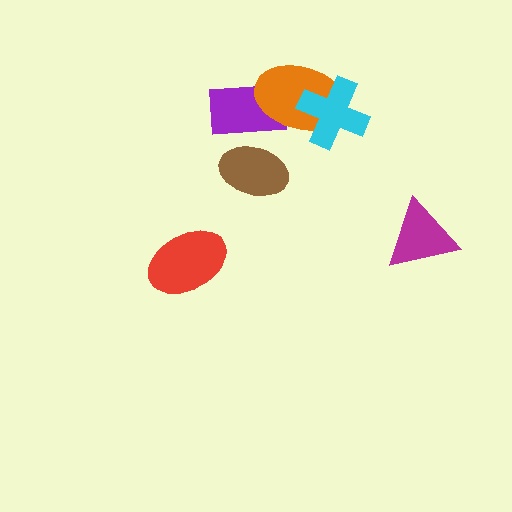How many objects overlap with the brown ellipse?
1 object overlaps with the brown ellipse.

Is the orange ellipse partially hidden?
Yes, it is partially covered by another shape.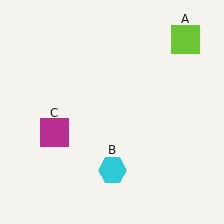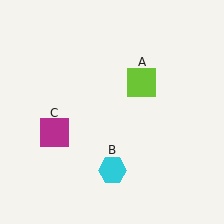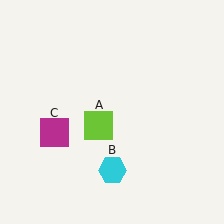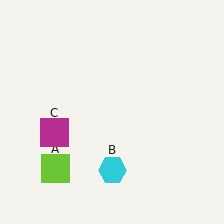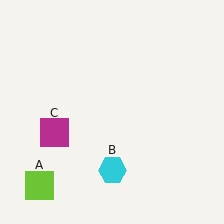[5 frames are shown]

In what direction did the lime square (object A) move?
The lime square (object A) moved down and to the left.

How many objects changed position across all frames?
1 object changed position: lime square (object A).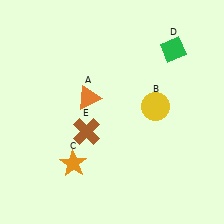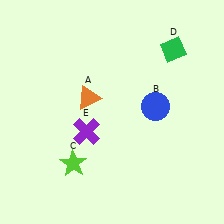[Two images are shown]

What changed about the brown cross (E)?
In Image 1, E is brown. In Image 2, it changed to purple.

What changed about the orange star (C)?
In Image 1, C is orange. In Image 2, it changed to lime.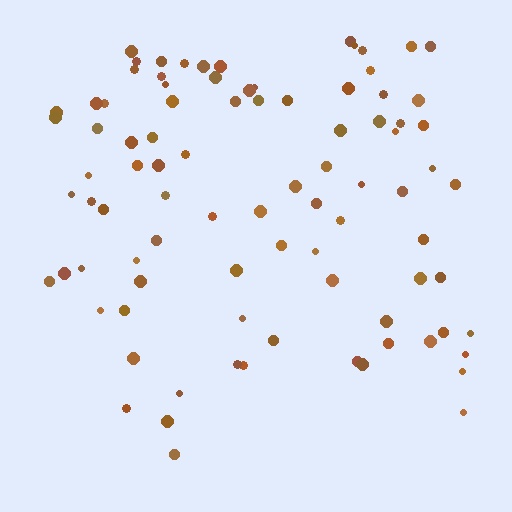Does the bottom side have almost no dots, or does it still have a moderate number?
Still a moderate number, just noticeably fewer than the top.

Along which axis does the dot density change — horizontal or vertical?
Vertical.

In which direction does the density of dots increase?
From bottom to top, with the top side densest.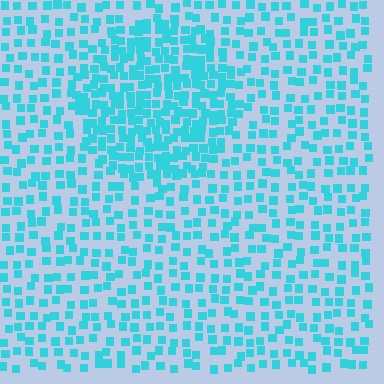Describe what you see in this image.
The image contains small cyan elements arranged at two different densities. A circle-shaped region is visible where the elements are more densely packed than the surrounding area.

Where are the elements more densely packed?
The elements are more densely packed inside the circle boundary.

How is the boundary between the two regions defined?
The boundary is defined by a change in element density (approximately 2.0x ratio). All elements are the same color, size, and shape.